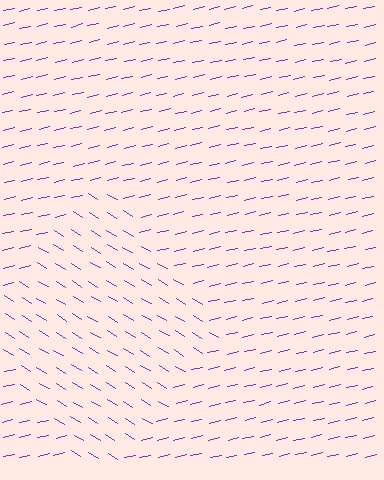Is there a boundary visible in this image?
Yes, there is a texture boundary formed by a change in line orientation.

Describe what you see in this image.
The image is filled with small purple line segments. A diamond region in the image has lines oriented differently from the surrounding lines, creating a visible texture boundary.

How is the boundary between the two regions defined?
The boundary is defined purely by a change in line orientation (approximately 45 degrees difference). All lines are the same color and thickness.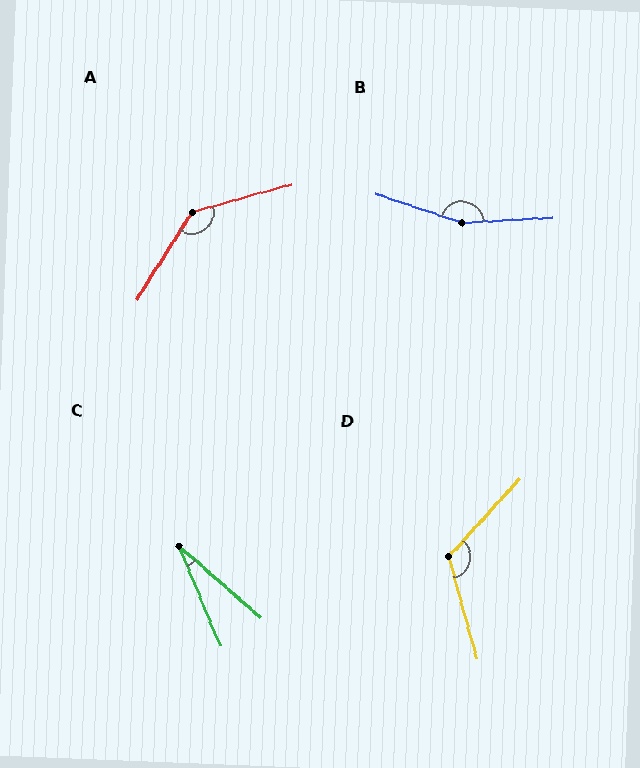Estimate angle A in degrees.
Approximately 137 degrees.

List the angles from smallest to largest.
C (26°), D (122°), A (137°), B (159°).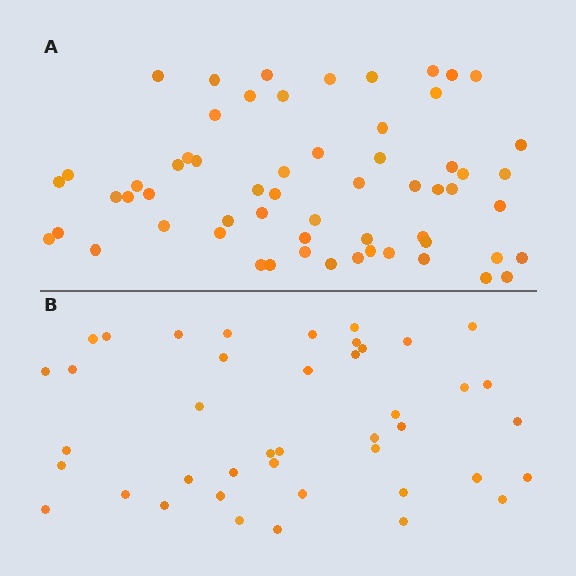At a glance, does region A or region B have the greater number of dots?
Region A (the top region) has more dots.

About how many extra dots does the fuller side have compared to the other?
Region A has approximately 20 more dots than region B.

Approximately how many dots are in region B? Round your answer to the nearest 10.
About 40 dots. (The exact count is 42, which rounds to 40.)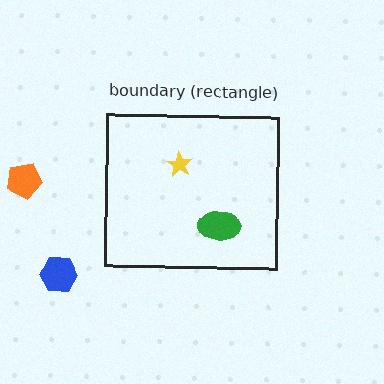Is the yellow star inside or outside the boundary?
Inside.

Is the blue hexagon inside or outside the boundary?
Outside.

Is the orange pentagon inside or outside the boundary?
Outside.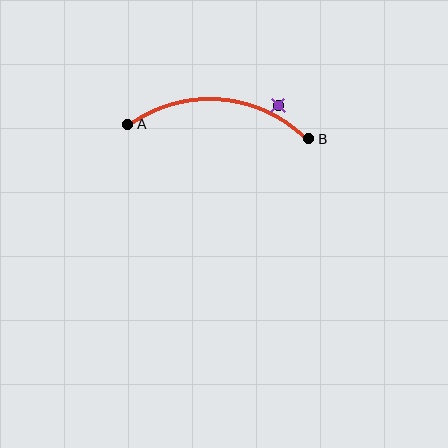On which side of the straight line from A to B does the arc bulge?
The arc bulges above the straight line connecting A and B.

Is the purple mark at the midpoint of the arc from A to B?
No — the purple mark does not lie on the arc at all. It sits slightly outside the curve.